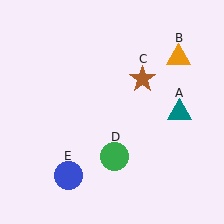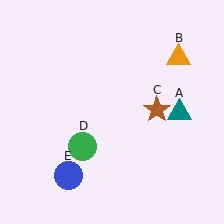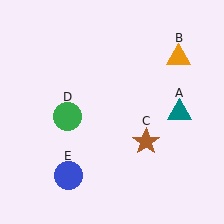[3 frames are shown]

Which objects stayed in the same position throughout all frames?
Teal triangle (object A) and orange triangle (object B) and blue circle (object E) remained stationary.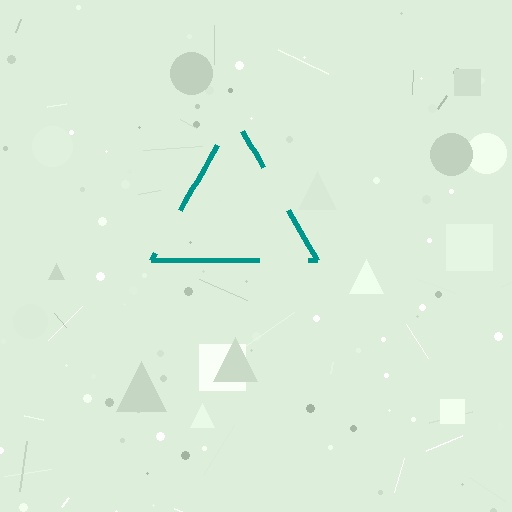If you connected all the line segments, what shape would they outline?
They would outline a triangle.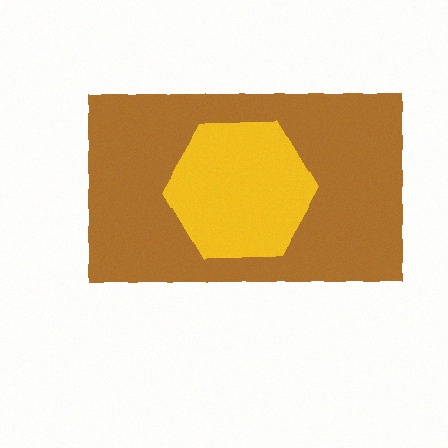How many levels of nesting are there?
2.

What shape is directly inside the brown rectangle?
The yellow hexagon.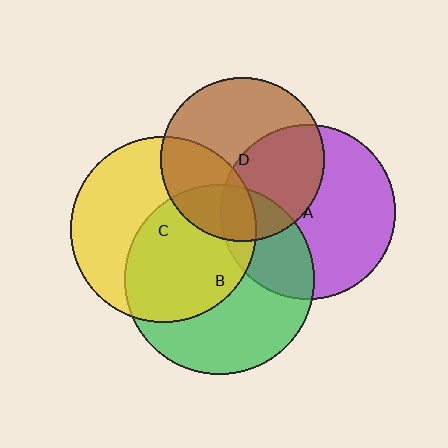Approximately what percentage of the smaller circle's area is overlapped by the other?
Approximately 30%.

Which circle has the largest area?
Circle B (green).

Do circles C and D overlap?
Yes.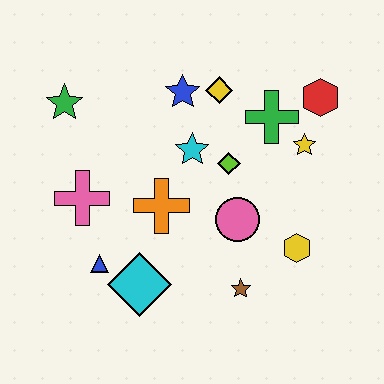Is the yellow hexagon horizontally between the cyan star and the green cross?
No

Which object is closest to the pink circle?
The lime diamond is closest to the pink circle.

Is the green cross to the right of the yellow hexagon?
No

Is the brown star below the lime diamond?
Yes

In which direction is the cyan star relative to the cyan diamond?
The cyan star is above the cyan diamond.